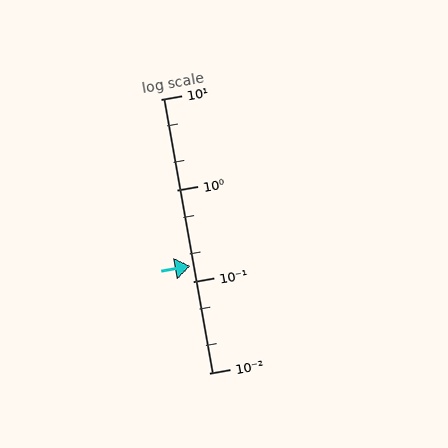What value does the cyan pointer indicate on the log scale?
The pointer indicates approximately 0.15.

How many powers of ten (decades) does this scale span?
The scale spans 3 decades, from 0.01 to 10.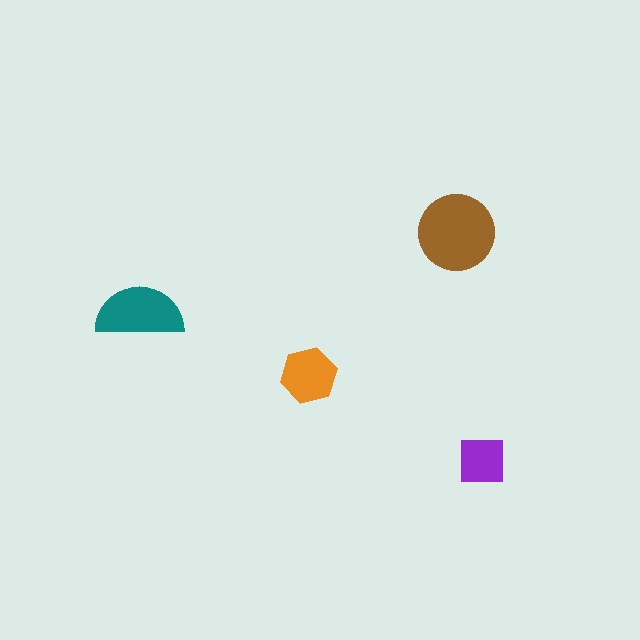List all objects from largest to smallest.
The brown circle, the teal semicircle, the orange hexagon, the purple square.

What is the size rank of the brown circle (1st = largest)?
1st.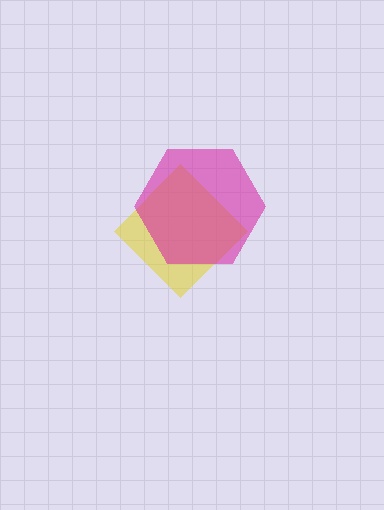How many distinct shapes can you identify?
There are 2 distinct shapes: a yellow diamond, a magenta hexagon.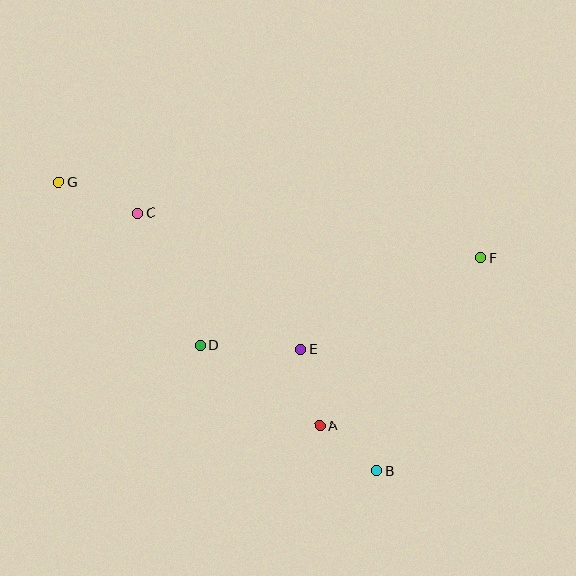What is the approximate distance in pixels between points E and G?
The distance between E and G is approximately 294 pixels.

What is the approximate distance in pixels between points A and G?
The distance between A and G is approximately 357 pixels.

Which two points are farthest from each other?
Points B and G are farthest from each other.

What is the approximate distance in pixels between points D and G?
The distance between D and G is approximately 216 pixels.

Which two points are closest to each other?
Points A and B are closest to each other.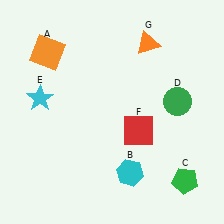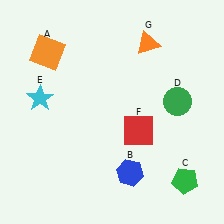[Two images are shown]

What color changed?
The hexagon (B) changed from cyan in Image 1 to blue in Image 2.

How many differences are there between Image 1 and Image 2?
There is 1 difference between the two images.